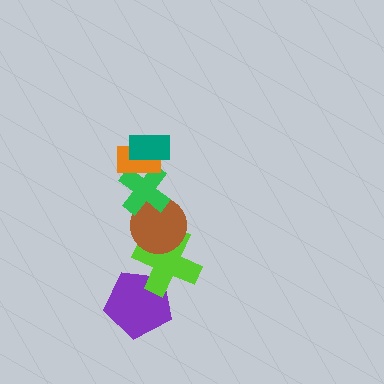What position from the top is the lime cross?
The lime cross is 5th from the top.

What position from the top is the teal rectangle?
The teal rectangle is 1st from the top.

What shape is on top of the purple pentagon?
The lime cross is on top of the purple pentagon.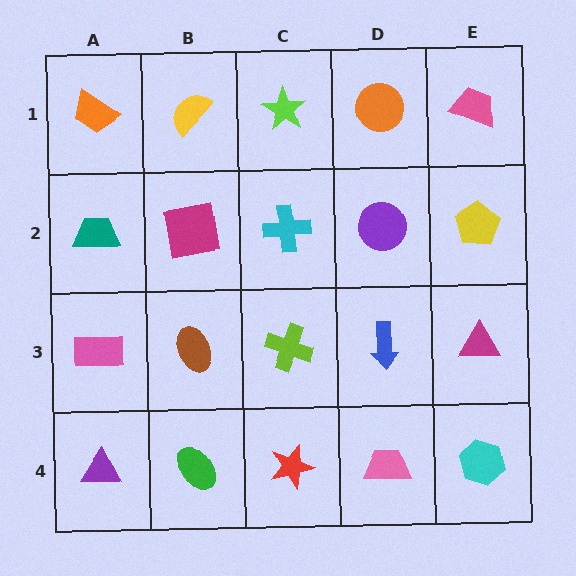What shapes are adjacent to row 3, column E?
A yellow pentagon (row 2, column E), a cyan hexagon (row 4, column E), a blue arrow (row 3, column D).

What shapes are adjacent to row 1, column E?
A yellow pentagon (row 2, column E), an orange circle (row 1, column D).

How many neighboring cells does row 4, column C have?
3.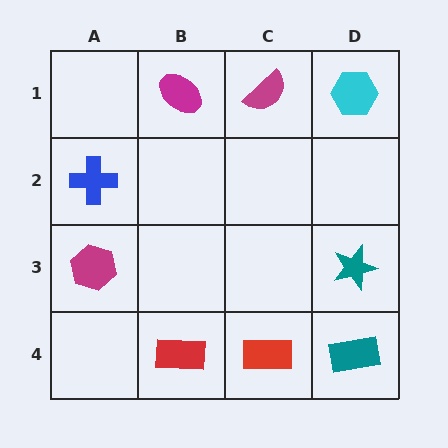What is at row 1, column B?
A magenta ellipse.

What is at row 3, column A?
A magenta hexagon.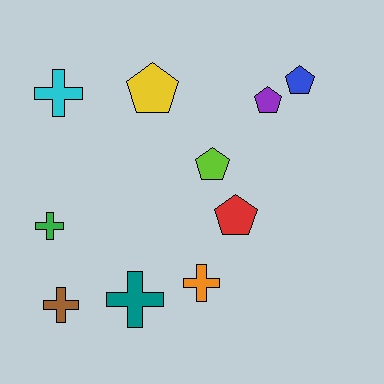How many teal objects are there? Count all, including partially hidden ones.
There is 1 teal object.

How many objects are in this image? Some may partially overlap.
There are 10 objects.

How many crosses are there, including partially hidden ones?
There are 5 crosses.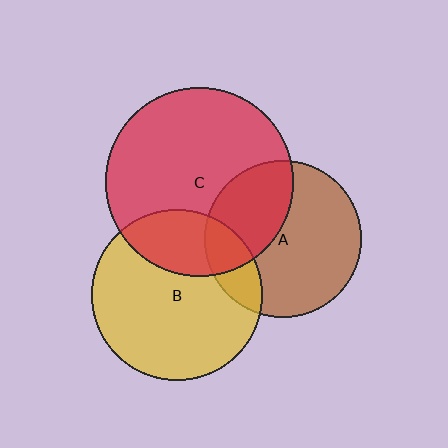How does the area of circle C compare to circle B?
Approximately 1.2 times.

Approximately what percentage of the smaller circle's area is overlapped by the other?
Approximately 25%.